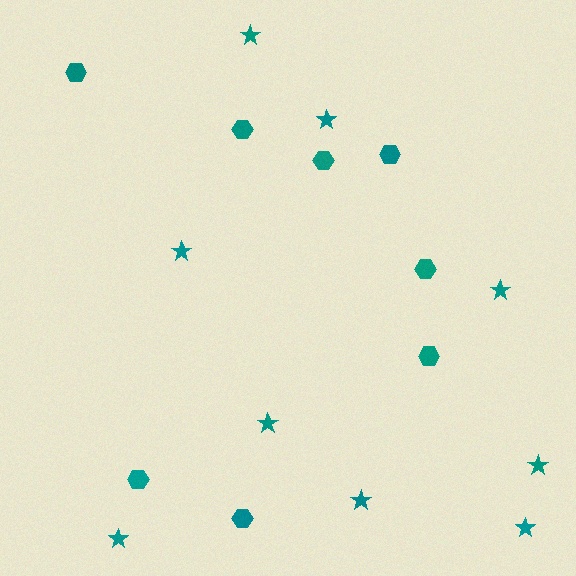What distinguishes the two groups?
There are 2 groups: one group of stars (9) and one group of hexagons (8).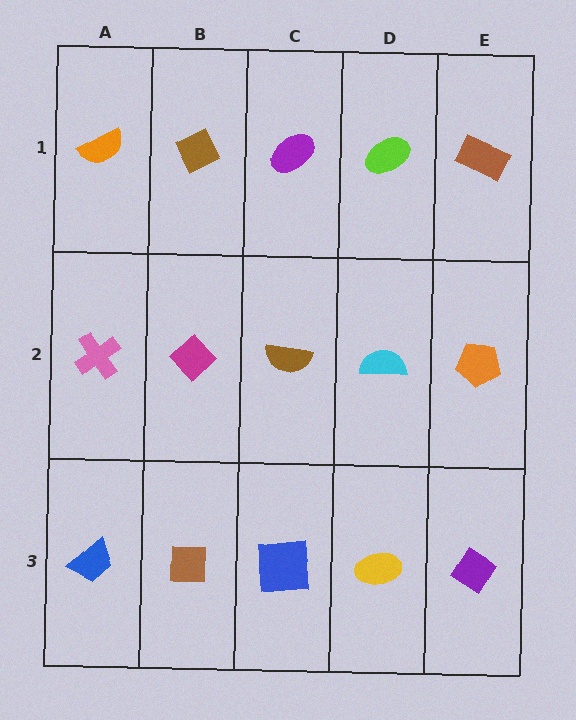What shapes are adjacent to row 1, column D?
A cyan semicircle (row 2, column D), a purple ellipse (row 1, column C), a brown rectangle (row 1, column E).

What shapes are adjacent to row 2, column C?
A purple ellipse (row 1, column C), a blue square (row 3, column C), a magenta diamond (row 2, column B), a cyan semicircle (row 2, column D).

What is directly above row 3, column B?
A magenta diamond.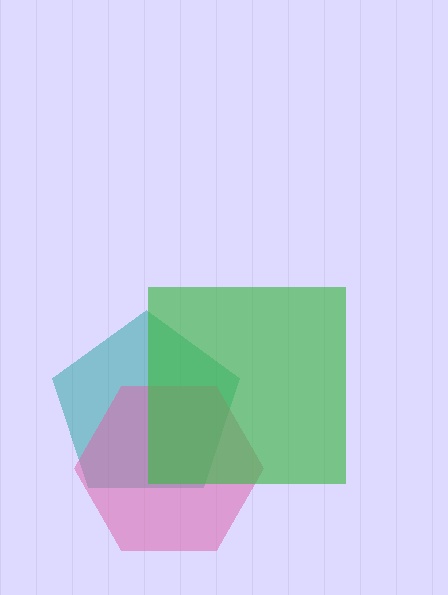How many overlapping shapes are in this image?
There are 3 overlapping shapes in the image.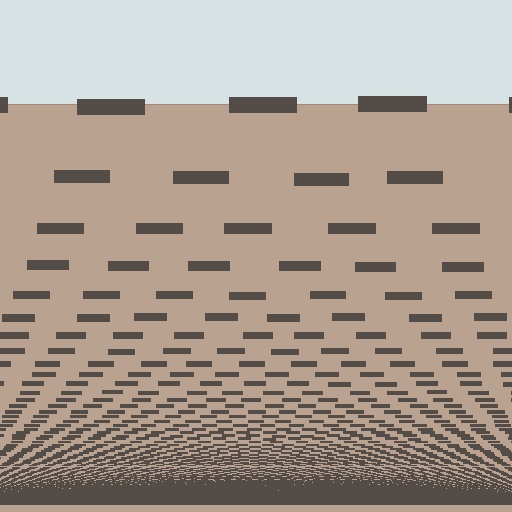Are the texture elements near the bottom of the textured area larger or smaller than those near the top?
Smaller. The gradient is inverted — elements near the bottom are smaller and denser.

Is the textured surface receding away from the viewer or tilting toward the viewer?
The surface appears to tilt toward the viewer. Texture elements get larger and sparser toward the top.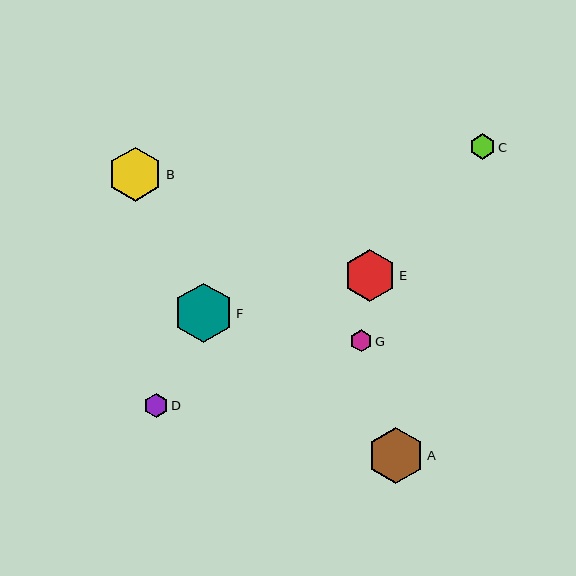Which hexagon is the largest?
Hexagon F is the largest with a size of approximately 59 pixels.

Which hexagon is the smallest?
Hexagon G is the smallest with a size of approximately 22 pixels.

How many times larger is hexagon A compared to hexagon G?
Hexagon A is approximately 2.6 times the size of hexagon G.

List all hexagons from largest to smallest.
From largest to smallest: F, A, B, E, C, D, G.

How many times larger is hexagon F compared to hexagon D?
Hexagon F is approximately 2.5 times the size of hexagon D.